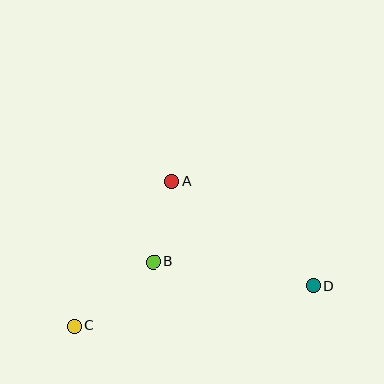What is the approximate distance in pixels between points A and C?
The distance between A and C is approximately 175 pixels.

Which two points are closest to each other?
Points A and B are closest to each other.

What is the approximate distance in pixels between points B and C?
The distance between B and C is approximately 102 pixels.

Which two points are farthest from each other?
Points C and D are farthest from each other.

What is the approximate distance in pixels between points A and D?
The distance between A and D is approximately 177 pixels.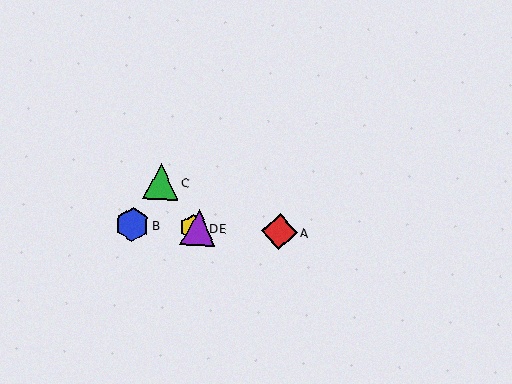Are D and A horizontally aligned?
Yes, both are at y≈228.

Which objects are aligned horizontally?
Objects A, B, D, E are aligned horizontally.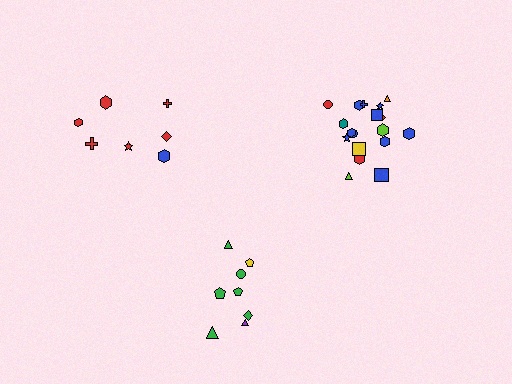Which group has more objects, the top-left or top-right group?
The top-right group.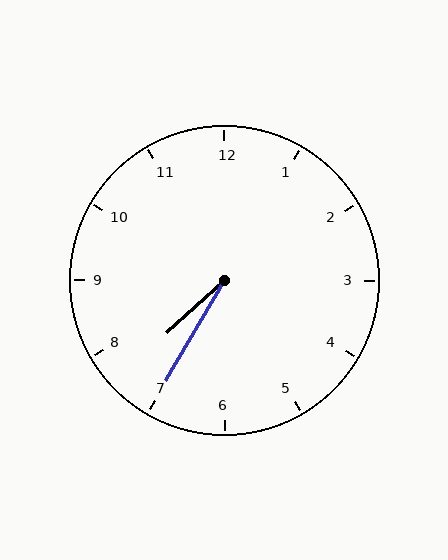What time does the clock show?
7:35.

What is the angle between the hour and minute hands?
Approximately 18 degrees.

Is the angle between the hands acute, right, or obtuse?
It is acute.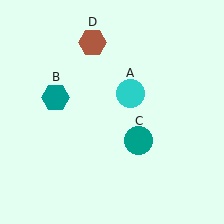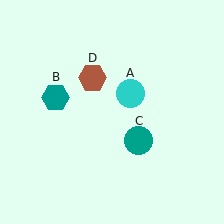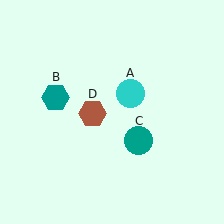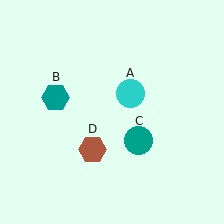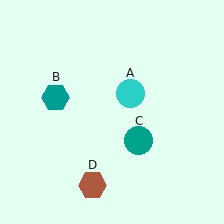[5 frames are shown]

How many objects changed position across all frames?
1 object changed position: brown hexagon (object D).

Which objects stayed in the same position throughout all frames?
Cyan circle (object A) and teal hexagon (object B) and teal circle (object C) remained stationary.